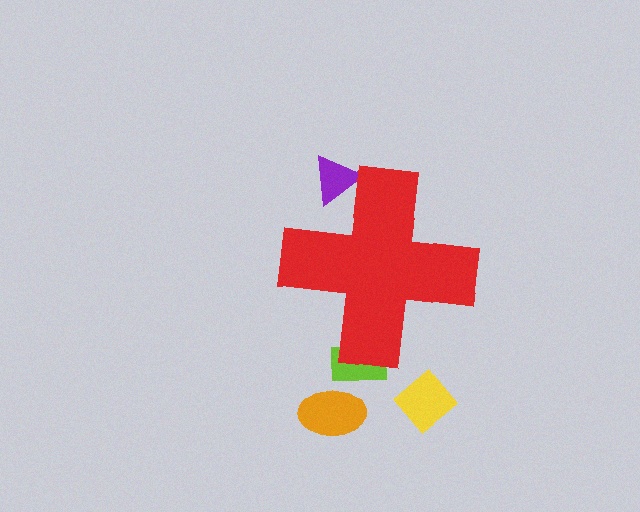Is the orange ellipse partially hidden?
No, the orange ellipse is fully visible.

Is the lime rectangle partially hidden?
Yes, the lime rectangle is partially hidden behind the red cross.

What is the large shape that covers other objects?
A red cross.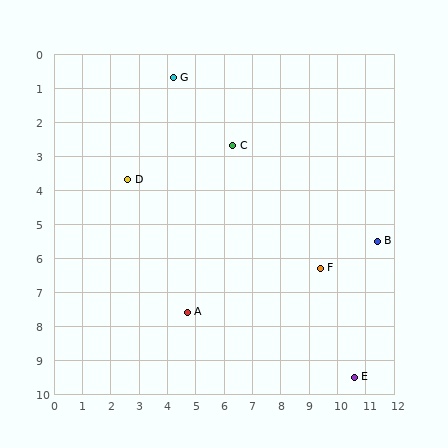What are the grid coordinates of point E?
Point E is at approximately (10.6, 9.5).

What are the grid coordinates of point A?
Point A is at approximately (4.7, 7.6).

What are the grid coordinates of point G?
Point G is at approximately (4.2, 0.7).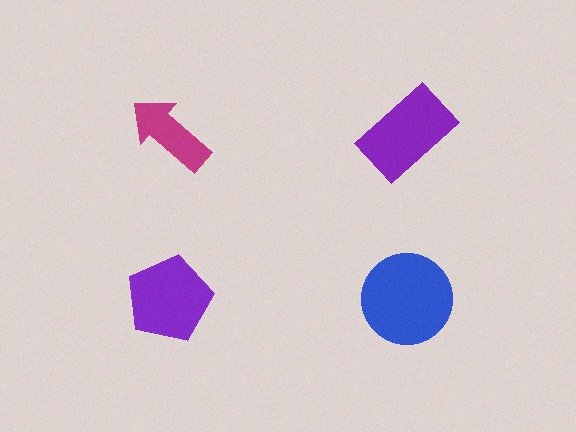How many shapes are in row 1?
2 shapes.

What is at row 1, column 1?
A magenta arrow.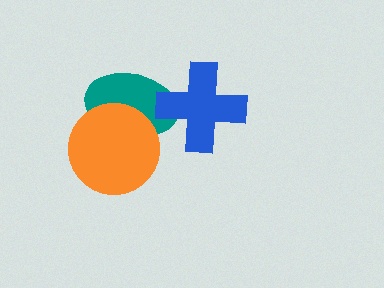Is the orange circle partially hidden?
No, no other shape covers it.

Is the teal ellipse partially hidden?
Yes, it is partially covered by another shape.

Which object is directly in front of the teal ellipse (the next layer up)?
The blue cross is directly in front of the teal ellipse.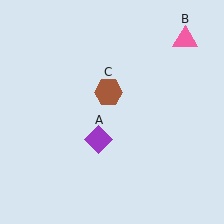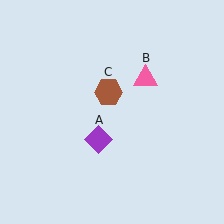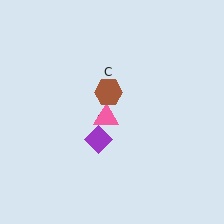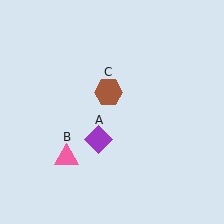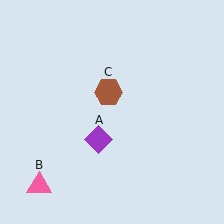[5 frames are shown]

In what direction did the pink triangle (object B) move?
The pink triangle (object B) moved down and to the left.